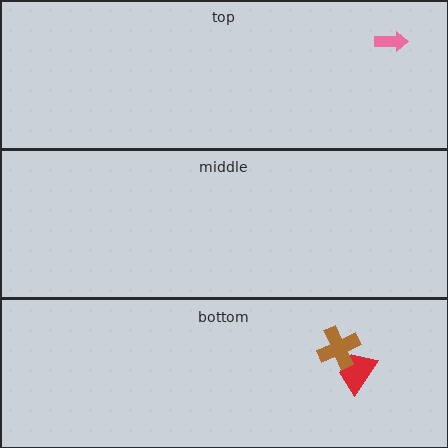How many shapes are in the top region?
1.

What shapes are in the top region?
The pink arrow.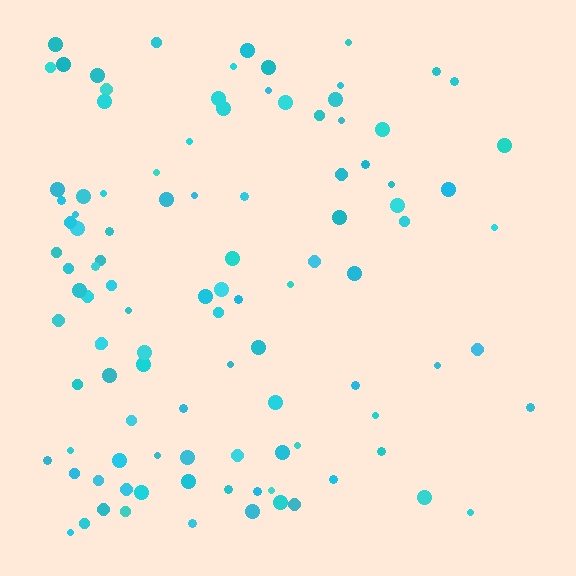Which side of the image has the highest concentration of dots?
The left.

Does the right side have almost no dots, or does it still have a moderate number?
Still a moderate number, just noticeably fewer than the left.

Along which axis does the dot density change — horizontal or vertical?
Horizontal.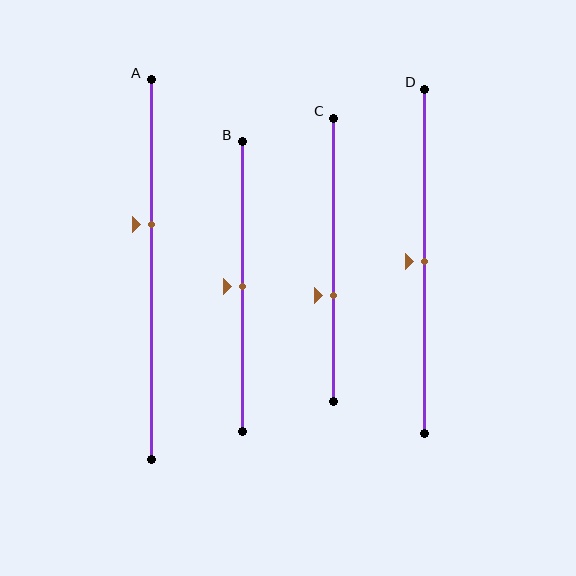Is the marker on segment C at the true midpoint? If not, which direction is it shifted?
No, the marker on segment C is shifted downward by about 13% of the segment length.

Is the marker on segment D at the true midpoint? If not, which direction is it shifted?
Yes, the marker on segment D is at the true midpoint.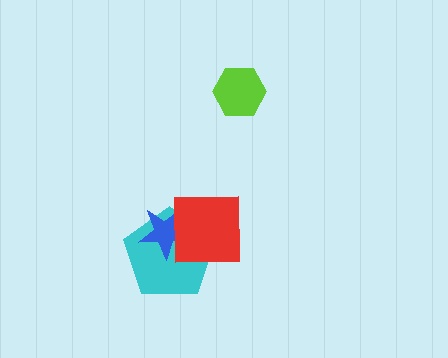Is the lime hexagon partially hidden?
No, no other shape covers it.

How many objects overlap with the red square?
2 objects overlap with the red square.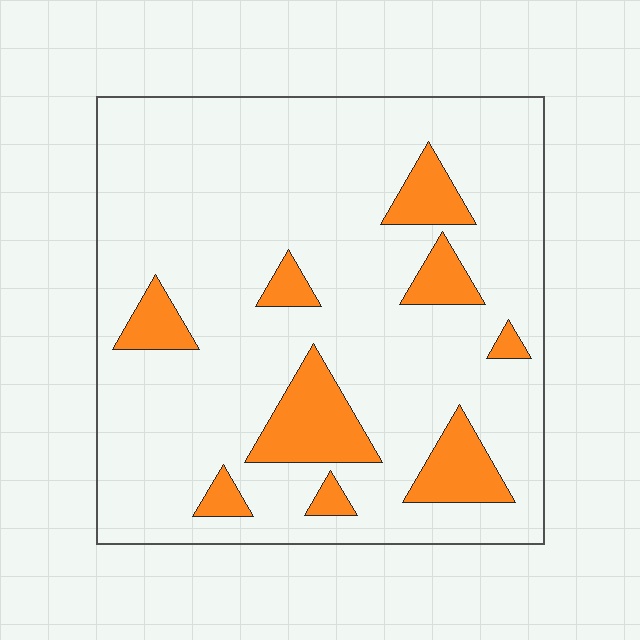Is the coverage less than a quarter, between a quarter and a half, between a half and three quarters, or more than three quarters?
Less than a quarter.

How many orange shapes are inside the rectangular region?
9.